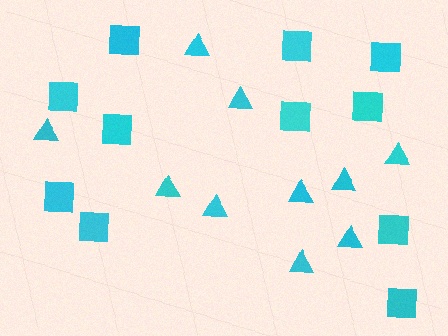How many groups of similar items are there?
There are 2 groups: one group of triangles (10) and one group of squares (11).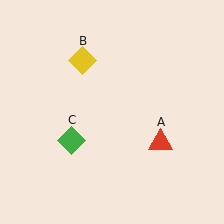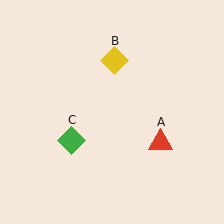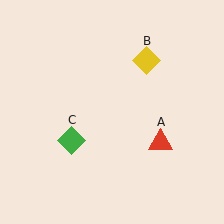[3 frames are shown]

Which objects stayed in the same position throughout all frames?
Red triangle (object A) and green diamond (object C) remained stationary.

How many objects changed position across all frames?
1 object changed position: yellow diamond (object B).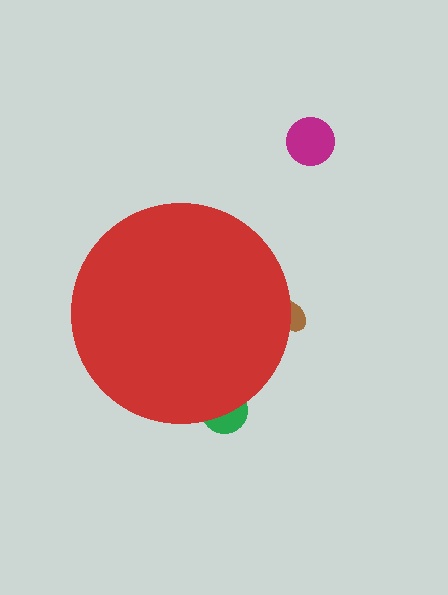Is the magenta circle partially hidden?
No, the magenta circle is fully visible.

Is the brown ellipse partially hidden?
Yes, the brown ellipse is partially hidden behind the red circle.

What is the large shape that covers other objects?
A red circle.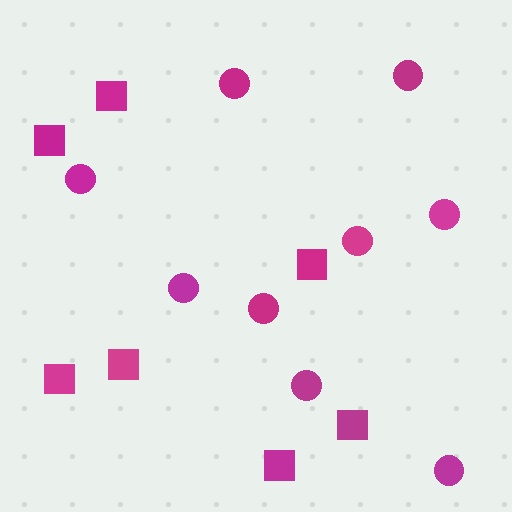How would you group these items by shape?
There are 2 groups: one group of circles (9) and one group of squares (7).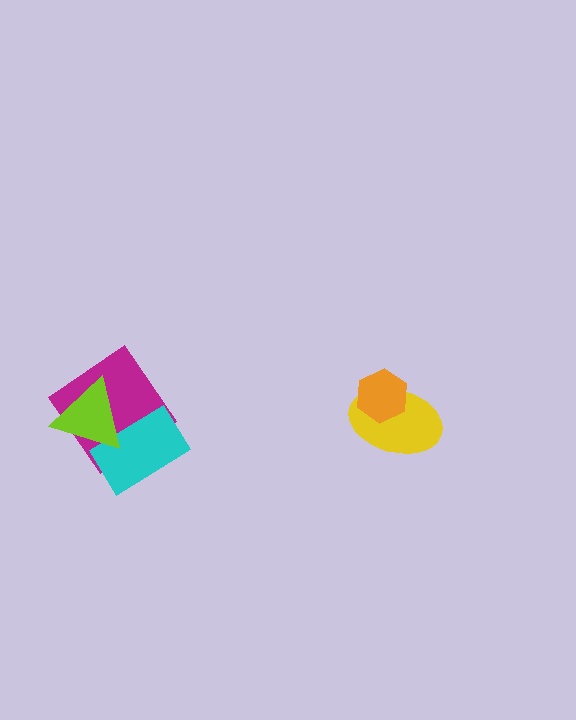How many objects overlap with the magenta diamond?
2 objects overlap with the magenta diamond.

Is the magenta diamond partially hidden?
Yes, it is partially covered by another shape.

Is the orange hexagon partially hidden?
No, no other shape covers it.